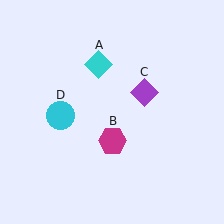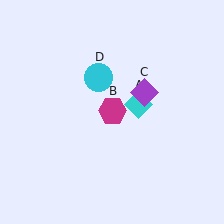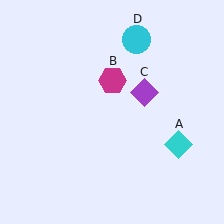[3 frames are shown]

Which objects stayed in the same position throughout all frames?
Purple diamond (object C) remained stationary.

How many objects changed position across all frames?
3 objects changed position: cyan diamond (object A), magenta hexagon (object B), cyan circle (object D).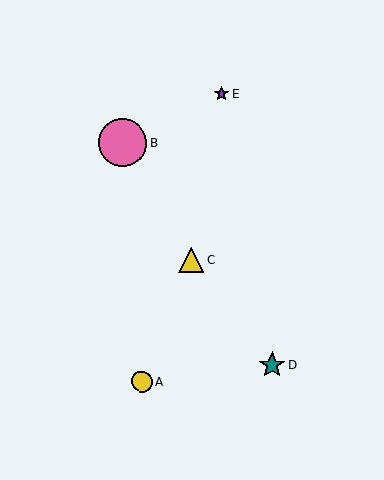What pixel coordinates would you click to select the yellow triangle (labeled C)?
Click at (191, 260) to select the yellow triangle C.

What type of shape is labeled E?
Shape E is a purple star.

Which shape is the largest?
The pink circle (labeled B) is the largest.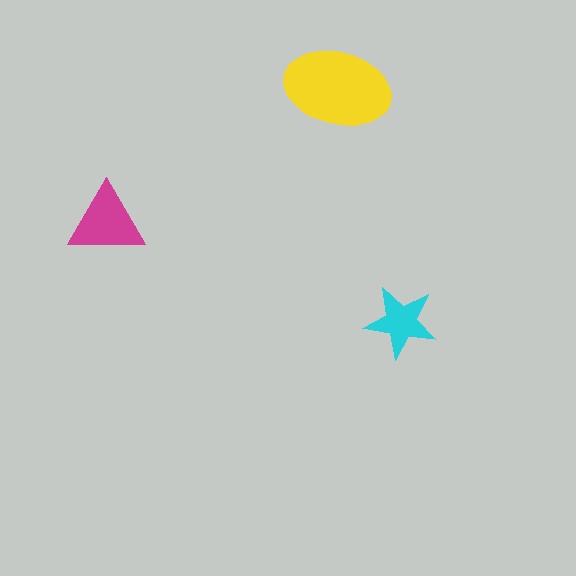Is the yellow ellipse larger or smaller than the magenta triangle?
Larger.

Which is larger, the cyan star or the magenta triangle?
The magenta triangle.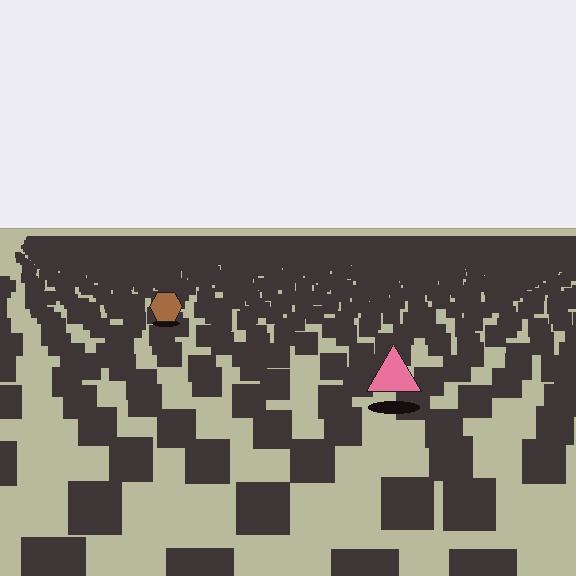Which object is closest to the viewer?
The pink triangle is closest. The texture marks near it are larger and more spread out.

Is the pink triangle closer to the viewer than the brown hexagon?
Yes. The pink triangle is closer — you can tell from the texture gradient: the ground texture is coarser near it.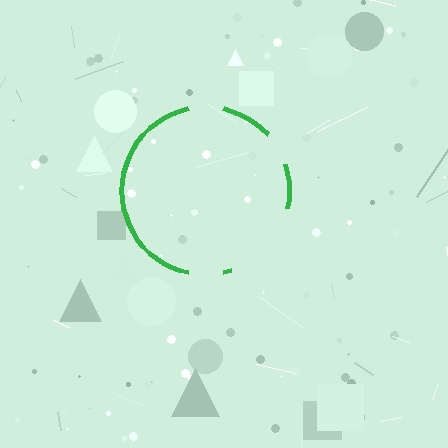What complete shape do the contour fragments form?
The contour fragments form a circle.